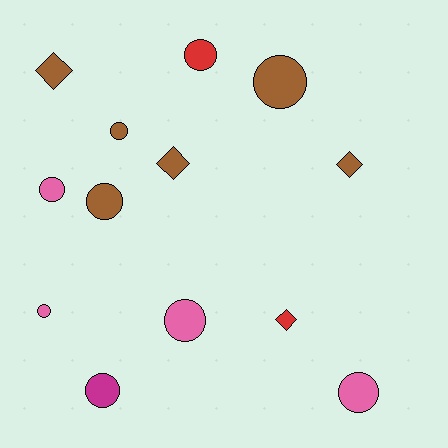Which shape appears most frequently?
Circle, with 9 objects.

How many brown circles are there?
There are 3 brown circles.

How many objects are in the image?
There are 13 objects.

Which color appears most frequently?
Brown, with 6 objects.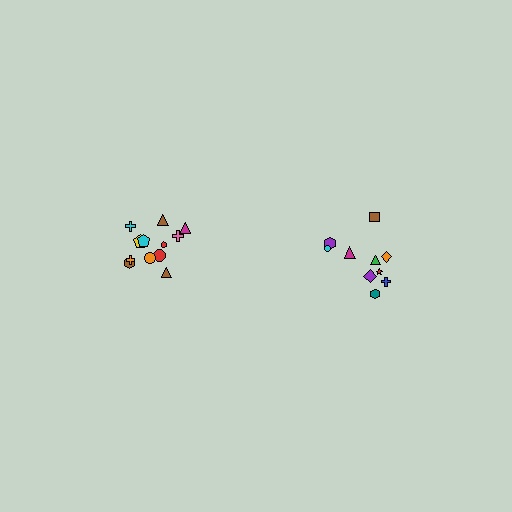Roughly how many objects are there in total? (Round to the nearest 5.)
Roughly 20 objects in total.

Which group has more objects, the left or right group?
The left group.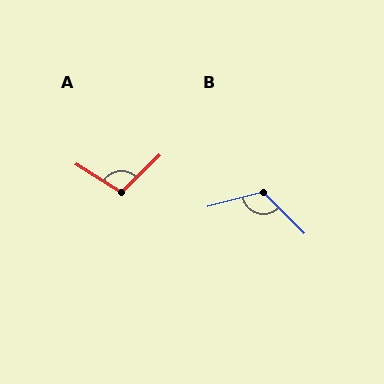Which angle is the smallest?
A, at approximately 103 degrees.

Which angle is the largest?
B, at approximately 121 degrees.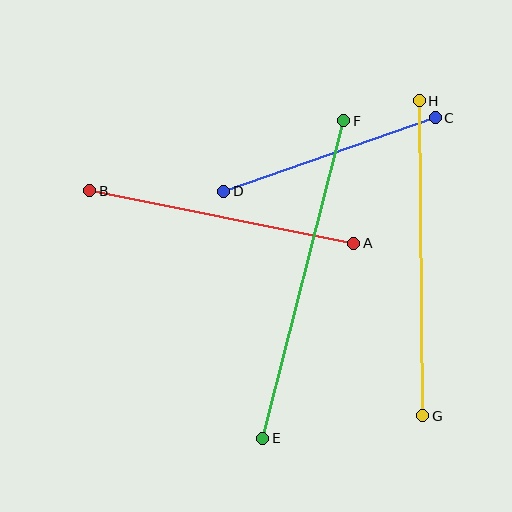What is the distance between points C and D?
The distance is approximately 224 pixels.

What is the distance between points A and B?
The distance is approximately 269 pixels.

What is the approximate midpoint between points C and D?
The midpoint is at approximately (330, 155) pixels.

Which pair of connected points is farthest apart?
Points E and F are farthest apart.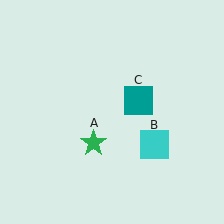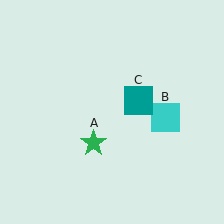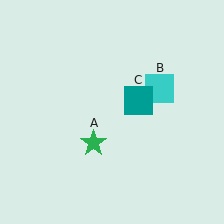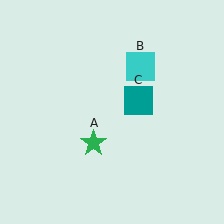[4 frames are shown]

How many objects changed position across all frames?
1 object changed position: cyan square (object B).